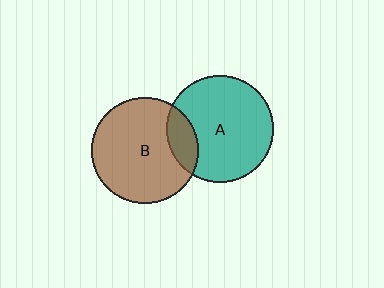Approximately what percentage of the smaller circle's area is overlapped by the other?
Approximately 15%.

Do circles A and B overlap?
Yes.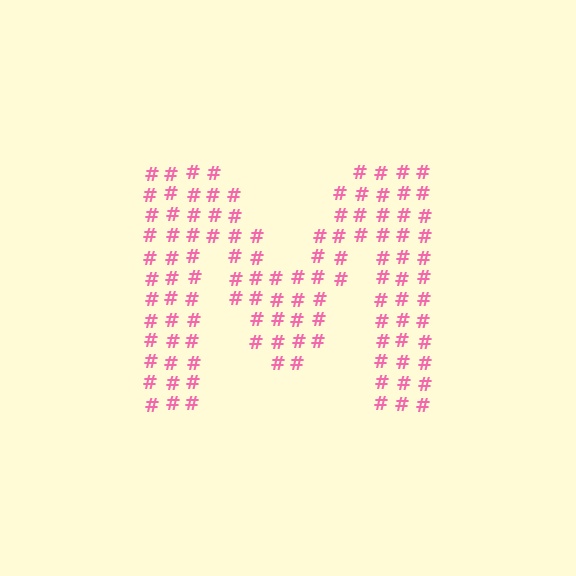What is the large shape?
The large shape is the letter M.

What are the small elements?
The small elements are hash symbols.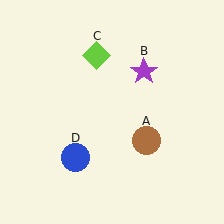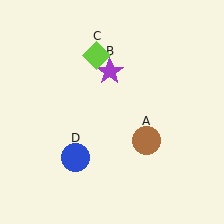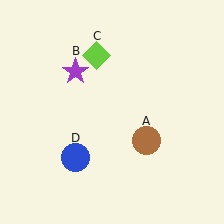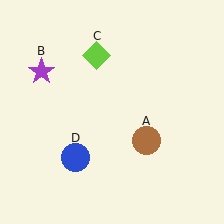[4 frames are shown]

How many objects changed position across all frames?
1 object changed position: purple star (object B).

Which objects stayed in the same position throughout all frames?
Brown circle (object A) and lime diamond (object C) and blue circle (object D) remained stationary.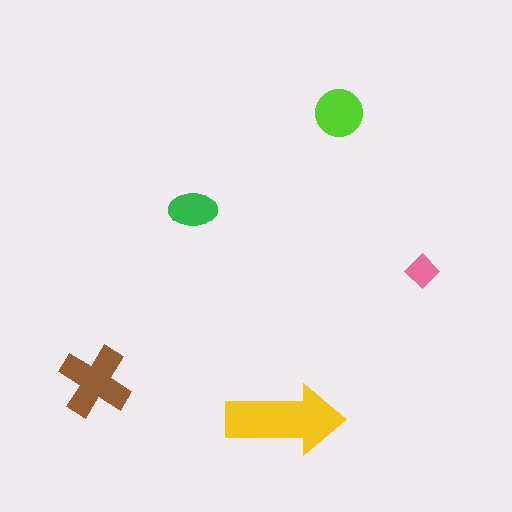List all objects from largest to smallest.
The yellow arrow, the brown cross, the lime circle, the green ellipse, the pink diamond.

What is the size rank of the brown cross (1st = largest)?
2nd.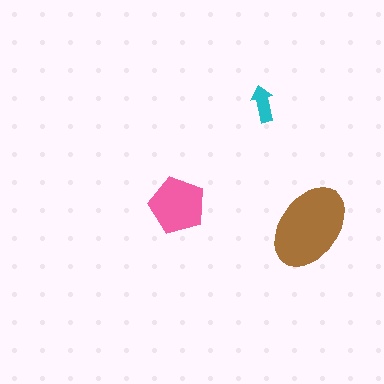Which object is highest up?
The cyan arrow is topmost.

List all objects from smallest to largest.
The cyan arrow, the pink pentagon, the brown ellipse.